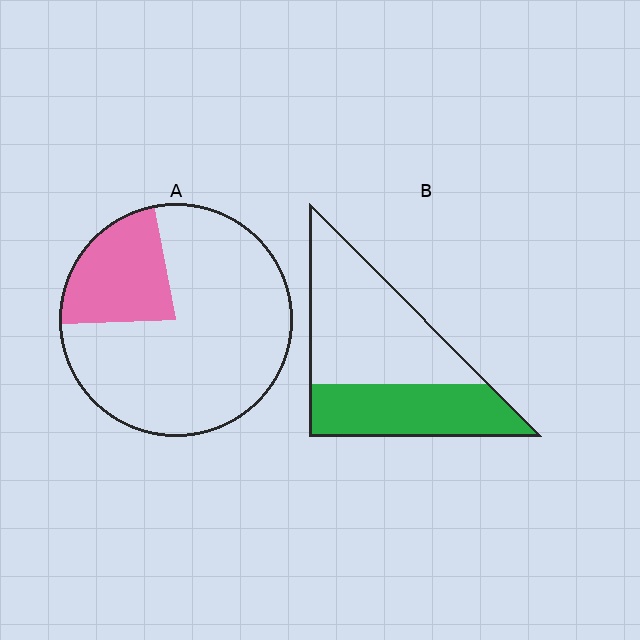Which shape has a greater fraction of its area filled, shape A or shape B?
Shape B.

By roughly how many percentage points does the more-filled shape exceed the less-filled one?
By roughly 15 percentage points (B over A).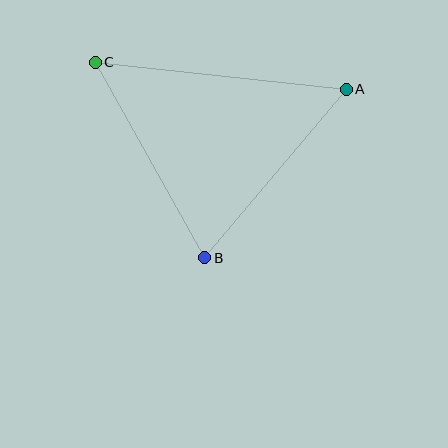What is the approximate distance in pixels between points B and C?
The distance between B and C is approximately 224 pixels.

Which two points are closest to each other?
Points A and B are closest to each other.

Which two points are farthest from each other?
Points A and C are farthest from each other.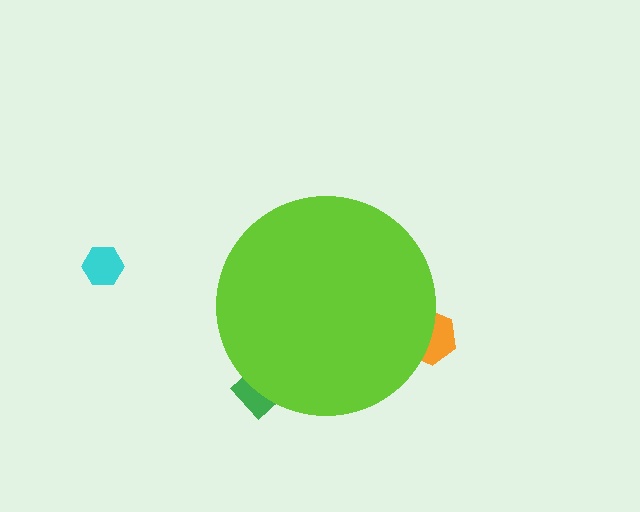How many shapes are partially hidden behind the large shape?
2 shapes are partially hidden.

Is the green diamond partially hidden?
Yes, the green diamond is partially hidden behind the lime circle.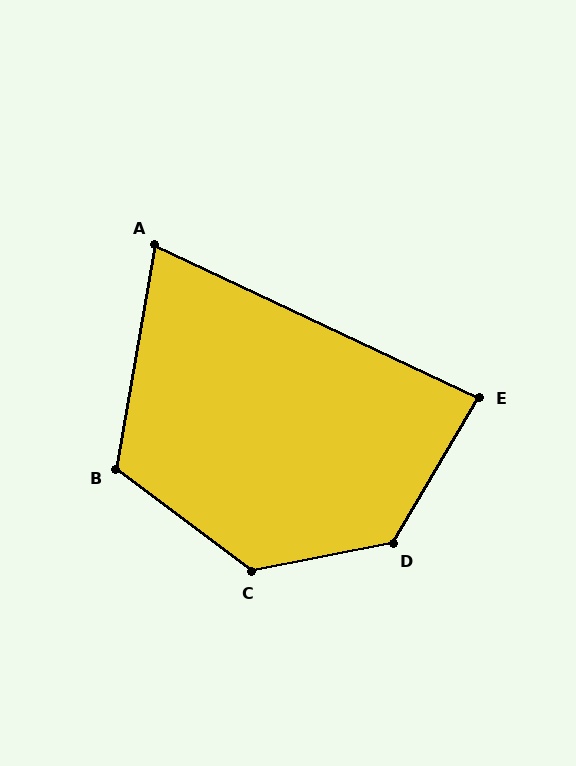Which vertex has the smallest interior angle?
A, at approximately 75 degrees.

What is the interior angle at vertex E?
Approximately 85 degrees (acute).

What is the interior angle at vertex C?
Approximately 132 degrees (obtuse).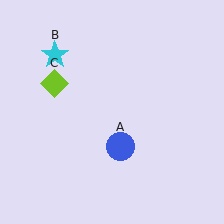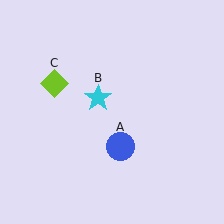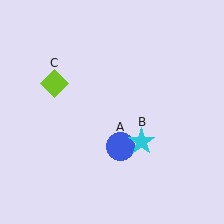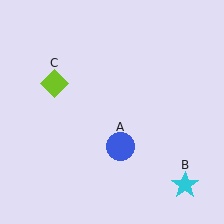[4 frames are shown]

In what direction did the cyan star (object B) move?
The cyan star (object B) moved down and to the right.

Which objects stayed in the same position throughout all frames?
Blue circle (object A) and lime diamond (object C) remained stationary.